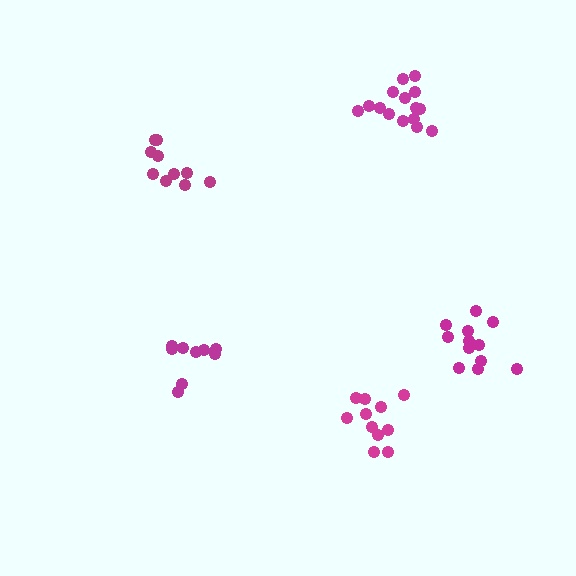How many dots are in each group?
Group 1: 9 dots, Group 2: 12 dots, Group 3: 15 dots, Group 4: 10 dots, Group 5: 12 dots (58 total).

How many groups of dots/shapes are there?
There are 5 groups.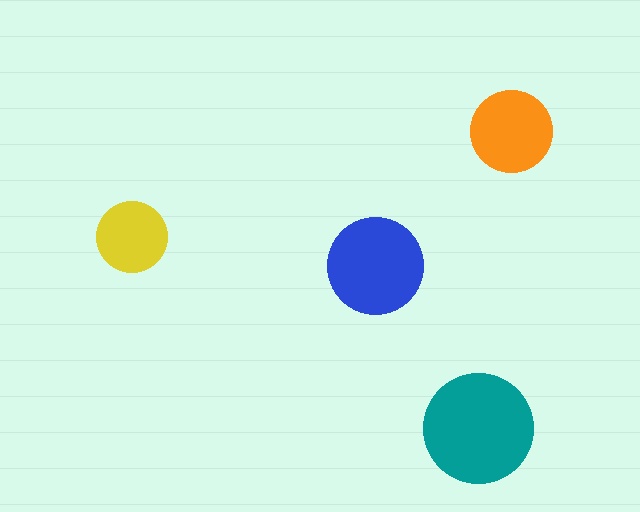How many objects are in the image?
There are 4 objects in the image.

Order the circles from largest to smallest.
the teal one, the blue one, the orange one, the yellow one.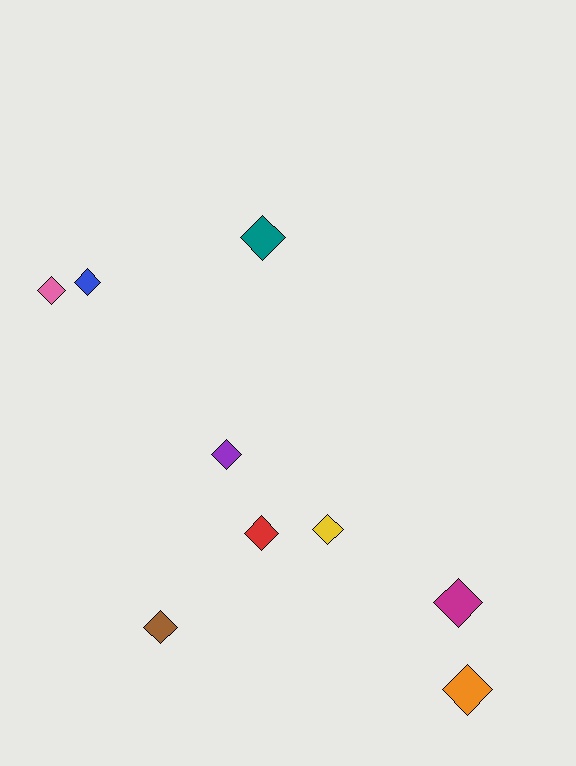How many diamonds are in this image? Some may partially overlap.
There are 9 diamonds.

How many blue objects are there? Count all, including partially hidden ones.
There is 1 blue object.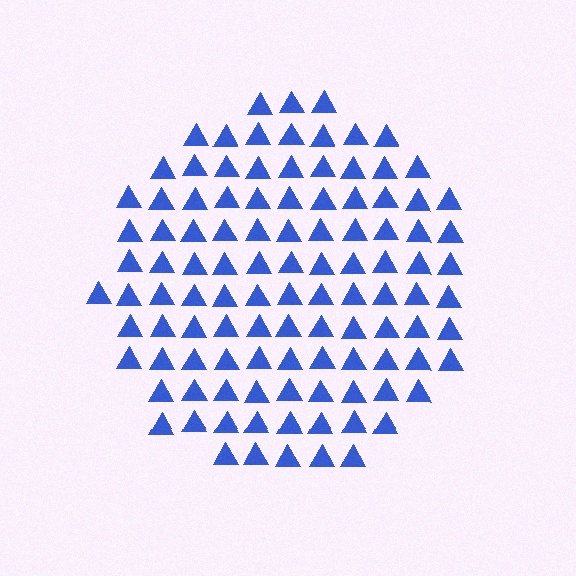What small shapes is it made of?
It is made of small triangles.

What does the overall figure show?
The overall figure shows a circle.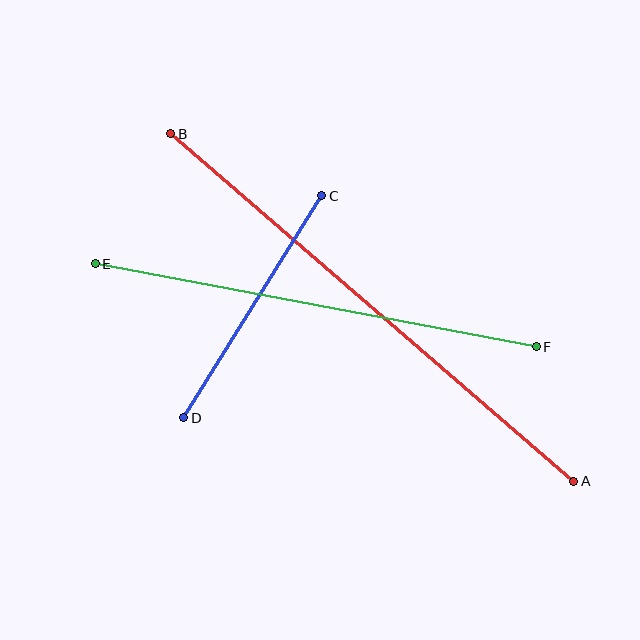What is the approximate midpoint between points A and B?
The midpoint is at approximately (372, 307) pixels.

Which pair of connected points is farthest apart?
Points A and B are farthest apart.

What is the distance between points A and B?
The distance is approximately 532 pixels.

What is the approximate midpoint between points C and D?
The midpoint is at approximately (253, 307) pixels.